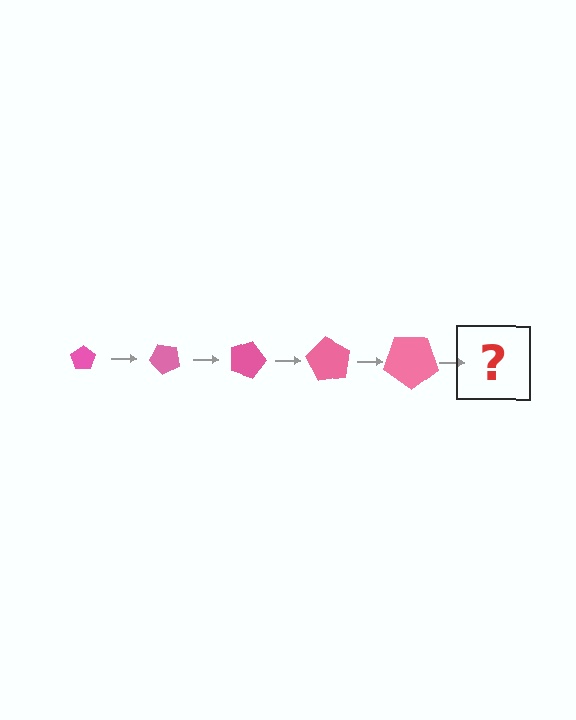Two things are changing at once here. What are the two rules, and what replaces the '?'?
The two rules are that the pentagon grows larger each step and it rotates 45 degrees each step. The '?' should be a pentagon, larger than the previous one and rotated 225 degrees from the start.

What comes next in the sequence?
The next element should be a pentagon, larger than the previous one and rotated 225 degrees from the start.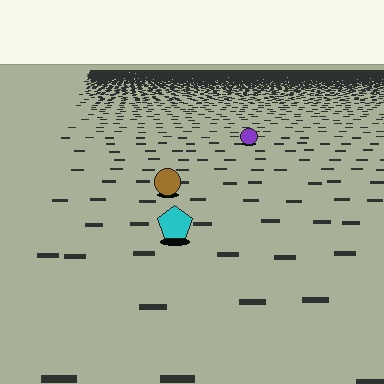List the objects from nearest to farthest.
From nearest to farthest: the cyan pentagon, the brown circle, the purple circle.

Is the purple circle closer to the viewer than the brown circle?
No. The brown circle is closer — you can tell from the texture gradient: the ground texture is coarser near it.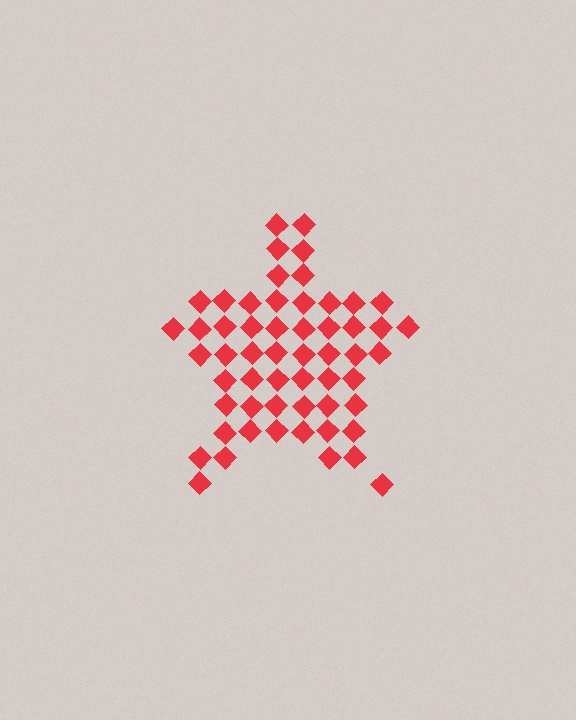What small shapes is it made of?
It is made of small diamonds.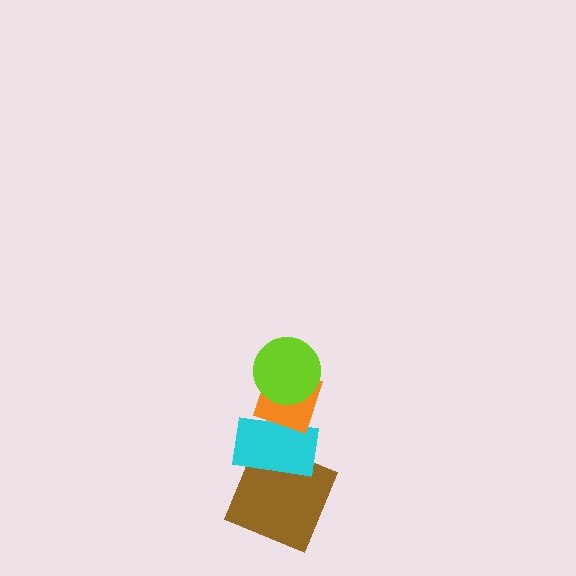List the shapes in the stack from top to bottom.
From top to bottom: the lime circle, the orange diamond, the cyan rectangle, the brown square.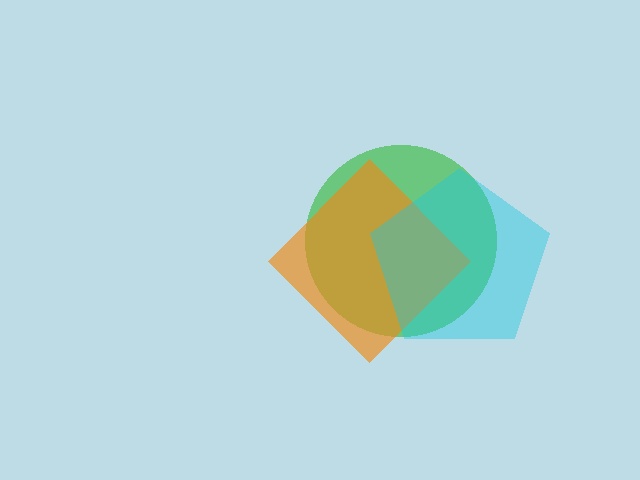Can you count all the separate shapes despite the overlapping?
Yes, there are 3 separate shapes.